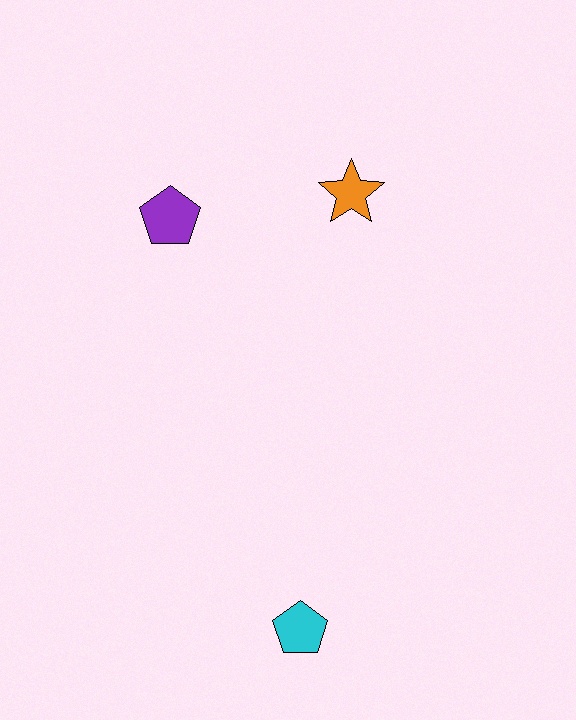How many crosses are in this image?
There are no crosses.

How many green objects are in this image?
There are no green objects.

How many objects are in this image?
There are 3 objects.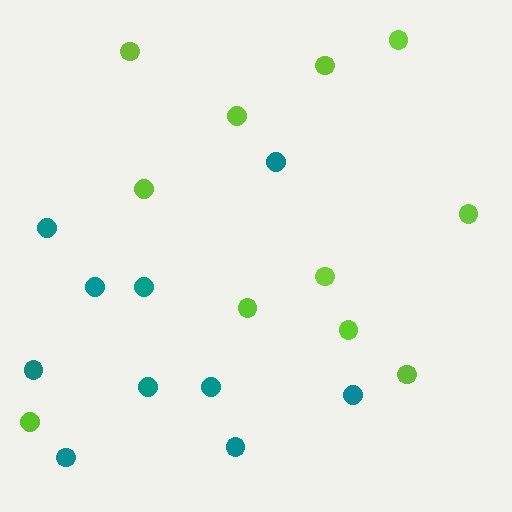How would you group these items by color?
There are 2 groups: one group of teal circles (10) and one group of lime circles (11).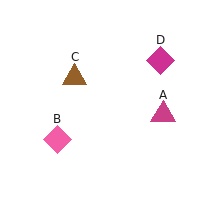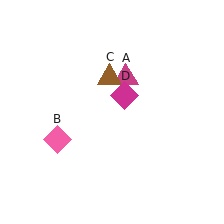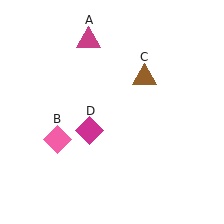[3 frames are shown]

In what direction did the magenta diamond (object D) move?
The magenta diamond (object D) moved down and to the left.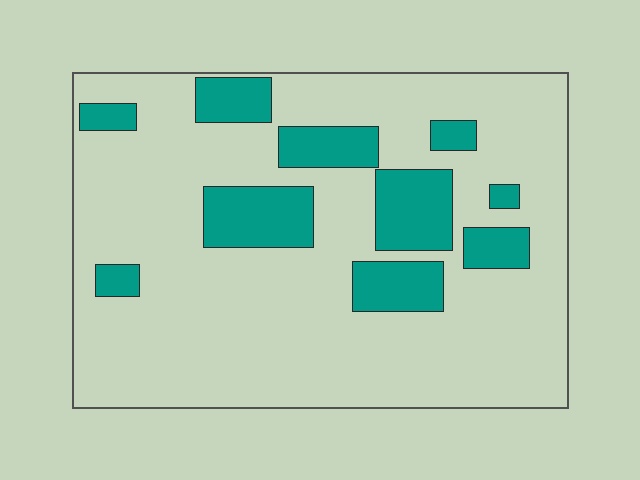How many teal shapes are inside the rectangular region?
10.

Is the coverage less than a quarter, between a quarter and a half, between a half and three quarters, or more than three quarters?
Less than a quarter.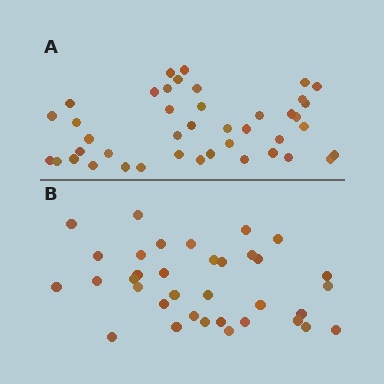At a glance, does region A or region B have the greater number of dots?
Region A (the top region) has more dots.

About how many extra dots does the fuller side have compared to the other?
Region A has roughly 8 or so more dots than region B.